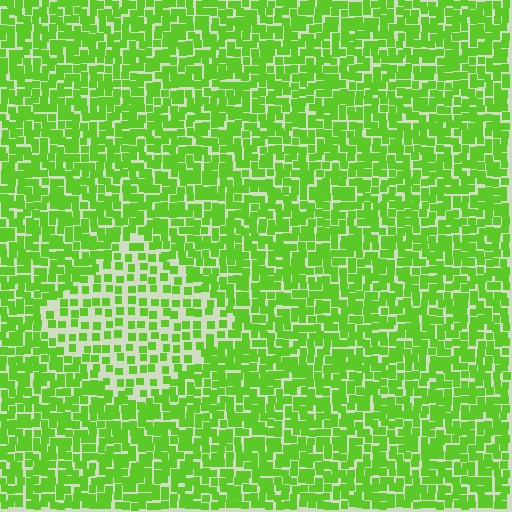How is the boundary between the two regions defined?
The boundary is defined by a change in element density (approximately 2.0x ratio). All elements are the same color, size, and shape.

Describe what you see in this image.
The image contains small lime elements arranged at two different densities. A diamond-shaped region is visible where the elements are less densely packed than the surrounding area.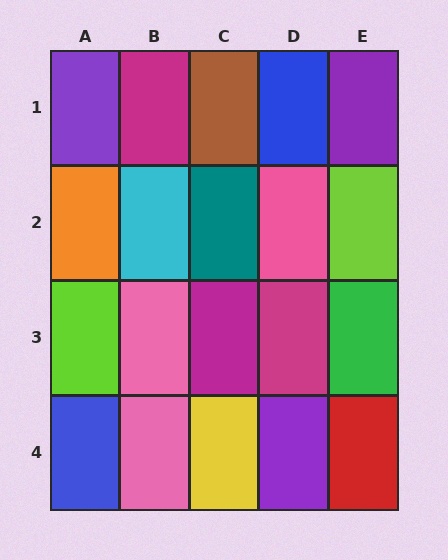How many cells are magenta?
3 cells are magenta.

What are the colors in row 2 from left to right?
Orange, cyan, teal, pink, lime.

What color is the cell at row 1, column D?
Blue.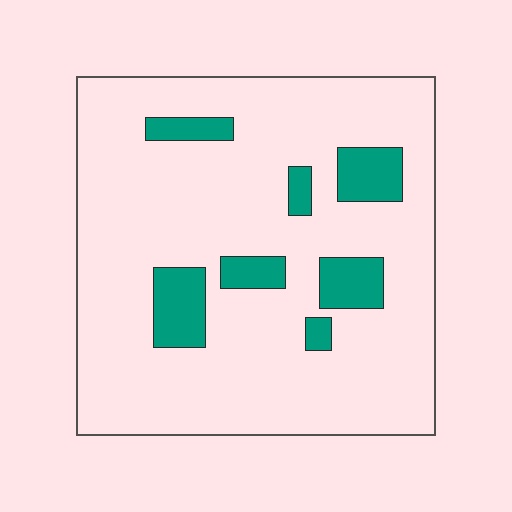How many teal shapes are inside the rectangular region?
7.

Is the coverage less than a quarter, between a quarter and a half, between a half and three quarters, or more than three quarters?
Less than a quarter.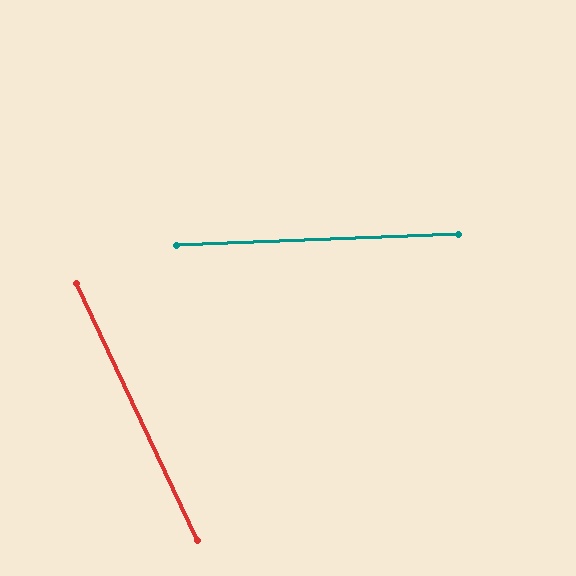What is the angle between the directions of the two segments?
Approximately 67 degrees.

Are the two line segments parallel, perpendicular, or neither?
Neither parallel nor perpendicular — they differ by about 67°.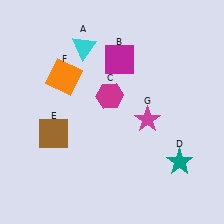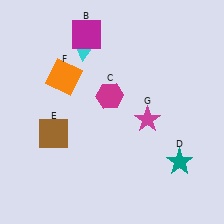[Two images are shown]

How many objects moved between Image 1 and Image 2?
1 object moved between the two images.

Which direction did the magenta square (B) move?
The magenta square (B) moved left.